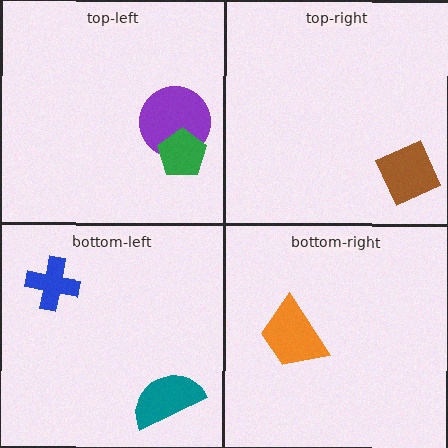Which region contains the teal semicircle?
The bottom-left region.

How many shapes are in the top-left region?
2.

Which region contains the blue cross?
The bottom-left region.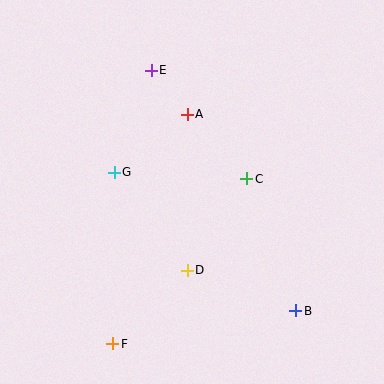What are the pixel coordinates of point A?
Point A is at (187, 114).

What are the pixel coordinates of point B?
Point B is at (296, 311).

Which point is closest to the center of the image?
Point C at (247, 179) is closest to the center.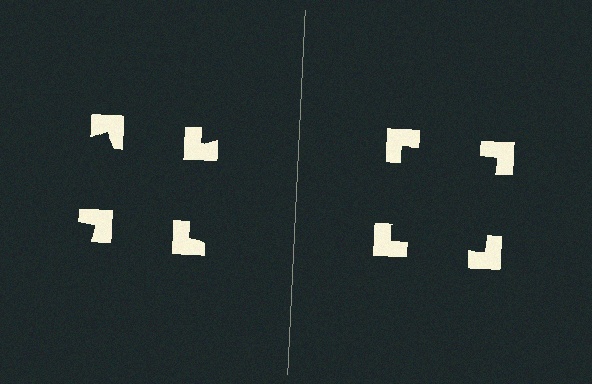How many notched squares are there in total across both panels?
8 — 4 on each side.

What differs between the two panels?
The notched squares are positioned identically on both sides; only the wedge orientations differ. On the right they align to a square; on the left they are misaligned.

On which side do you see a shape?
An illusory square appears on the right side. On the left side the wedge cuts are rotated, so no coherent shape forms.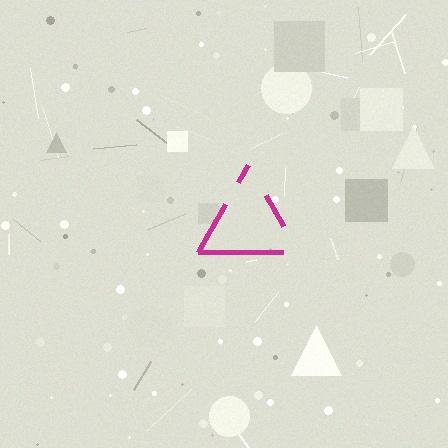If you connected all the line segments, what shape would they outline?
They would outline a triangle.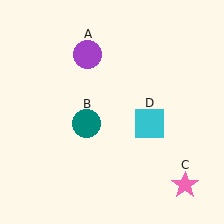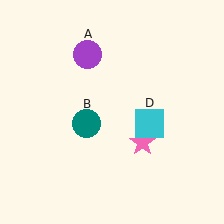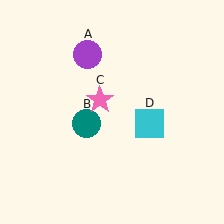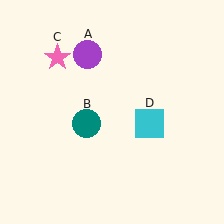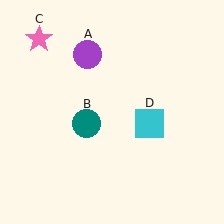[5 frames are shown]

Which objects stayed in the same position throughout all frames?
Purple circle (object A) and teal circle (object B) and cyan square (object D) remained stationary.